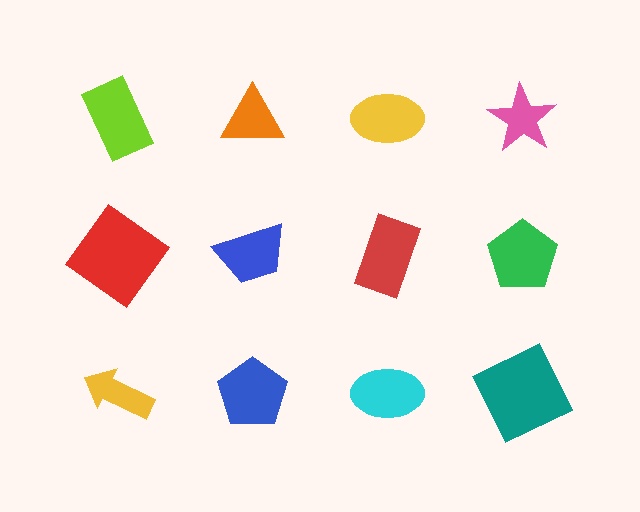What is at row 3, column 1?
A yellow arrow.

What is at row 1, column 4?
A pink star.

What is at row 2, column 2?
A blue trapezoid.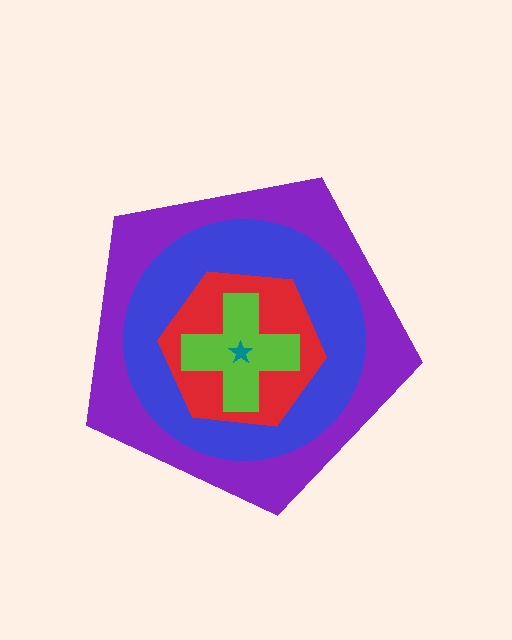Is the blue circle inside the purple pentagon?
Yes.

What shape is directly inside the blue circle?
The red hexagon.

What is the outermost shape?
The purple pentagon.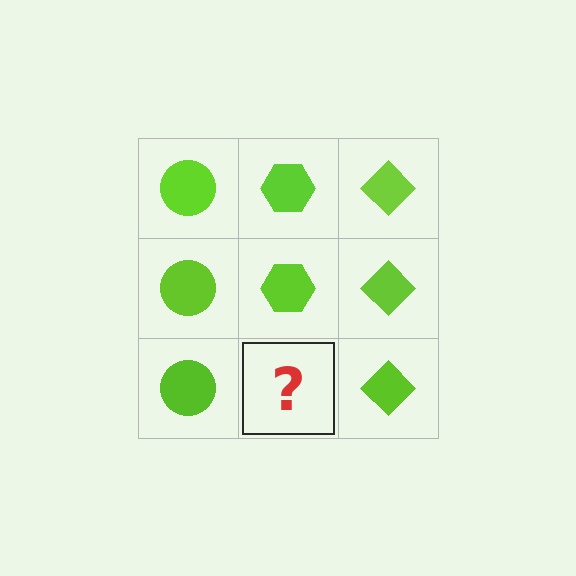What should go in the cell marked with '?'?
The missing cell should contain a lime hexagon.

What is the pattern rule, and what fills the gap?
The rule is that each column has a consistent shape. The gap should be filled with a lime hexagon.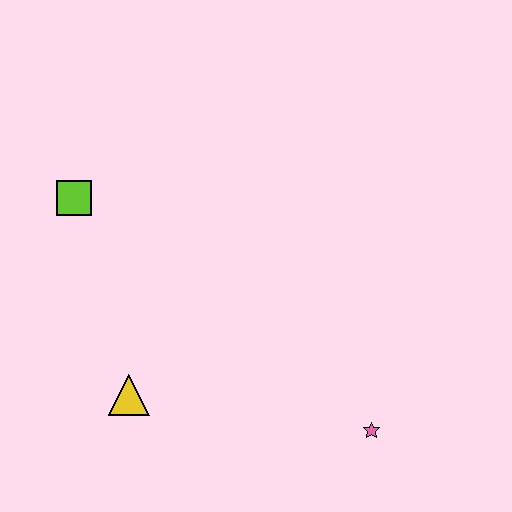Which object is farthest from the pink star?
The lime square is farthest from the pink star.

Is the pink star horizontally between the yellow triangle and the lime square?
No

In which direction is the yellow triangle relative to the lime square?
The yellow triangle is below the lime square.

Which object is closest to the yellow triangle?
The lime square is closest to the yellow triangle.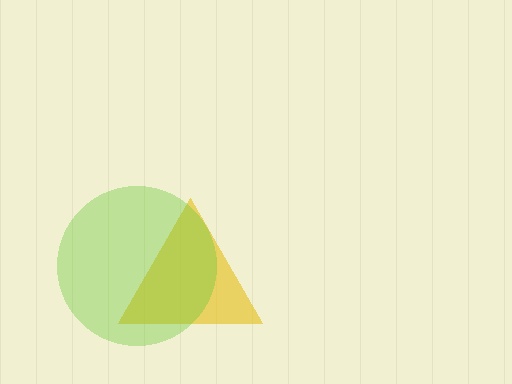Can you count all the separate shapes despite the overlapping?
Yes, there are 2 separate shapes.